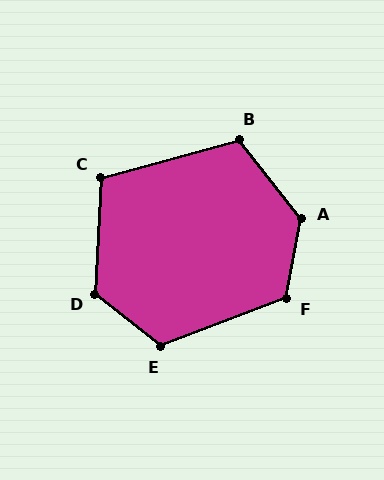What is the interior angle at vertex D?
Approximately 126 degrees (obtuse).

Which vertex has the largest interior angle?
A, at approximately 132 degrees.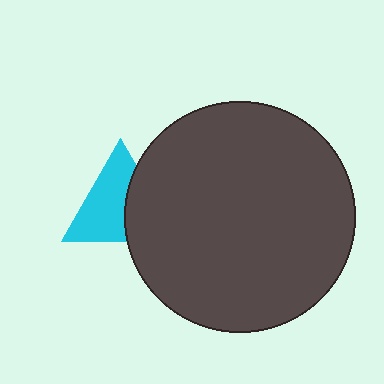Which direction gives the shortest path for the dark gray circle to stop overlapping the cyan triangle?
Moving right gives the shortest separation.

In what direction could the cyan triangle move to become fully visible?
The cyan triangle could move left. That would shift it out from behind the dark gray circle entirely.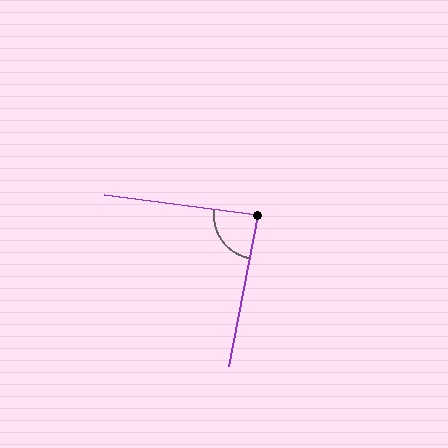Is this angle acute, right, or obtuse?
It is approximately a right angle.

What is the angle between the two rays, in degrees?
Approximately 86 degrees.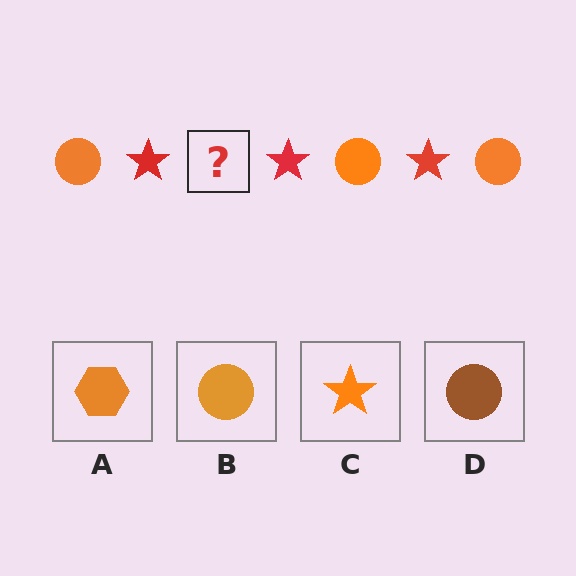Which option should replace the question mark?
Option B.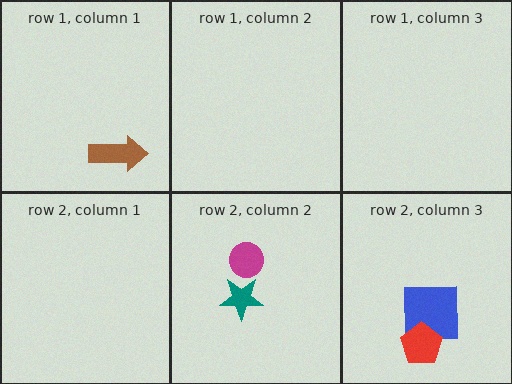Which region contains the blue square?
The row 2, column 3 region.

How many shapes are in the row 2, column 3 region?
2.